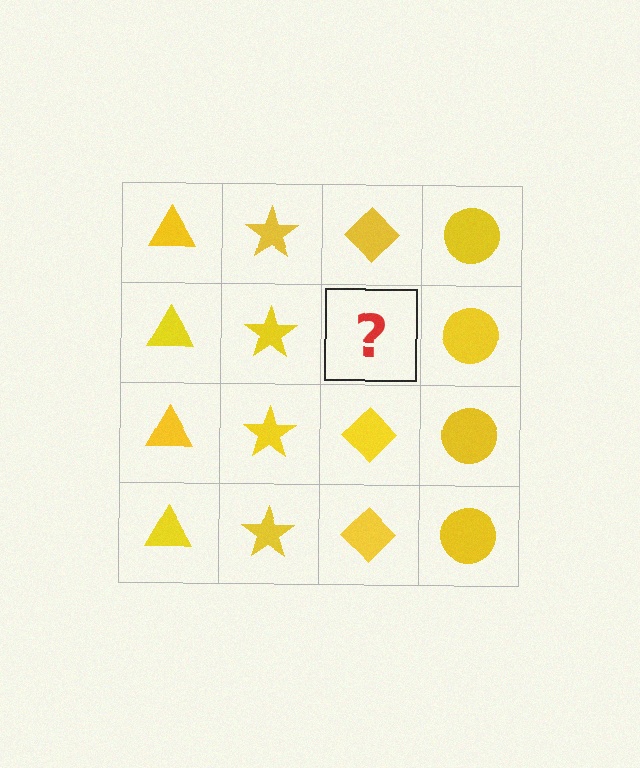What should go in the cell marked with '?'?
The missing cell should contain a yellow diamond.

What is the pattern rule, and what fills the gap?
The rule is that each column has a consistent shape. The gap should be filled with a yellow diamond.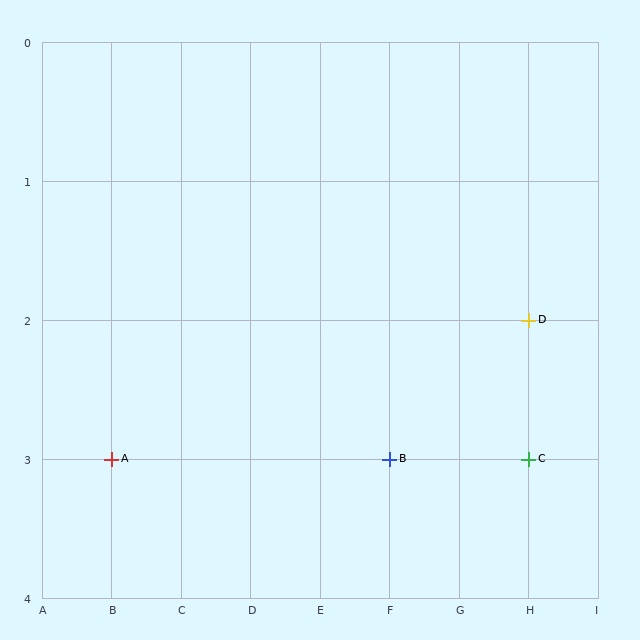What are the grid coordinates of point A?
Point A is at grid coordinates (B, 3).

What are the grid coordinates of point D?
Point D is at grid coordinates (H, 2).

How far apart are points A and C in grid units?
Points A and C are 6 columns apart.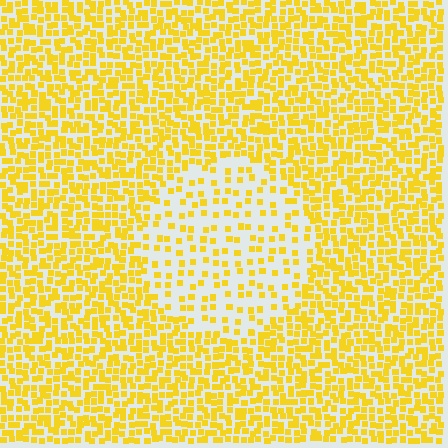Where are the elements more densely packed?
The elements are more densely packed outside the circle boundary.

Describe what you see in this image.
The image contains small yellow elements arranged at two different densities. A circle-shaped region is visible where the elements are less densely packed than the surrounding area.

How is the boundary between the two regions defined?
The boundary is defined by a change in element density (approximately 2.4x ratio). All elements are the same color, size, and shape.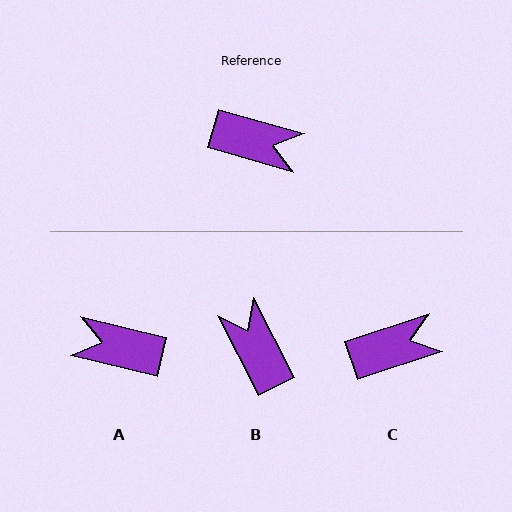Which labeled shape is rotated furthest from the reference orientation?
A, about 178 degrees away.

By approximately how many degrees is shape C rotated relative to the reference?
Approximately 34 degrees counter-clockwise.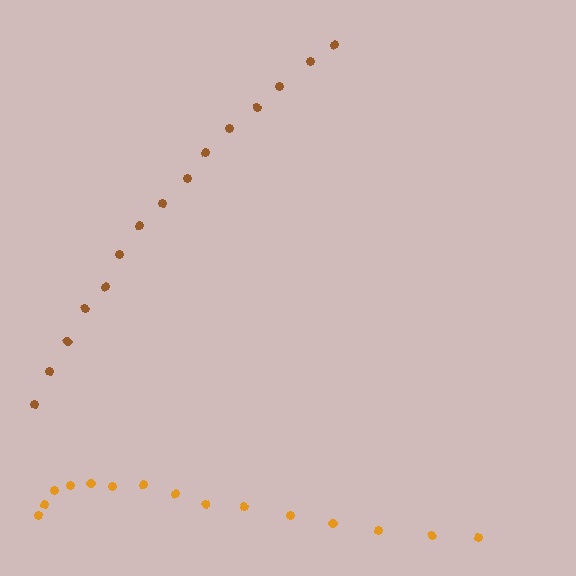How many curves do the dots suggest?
There are 2 distinct paths.